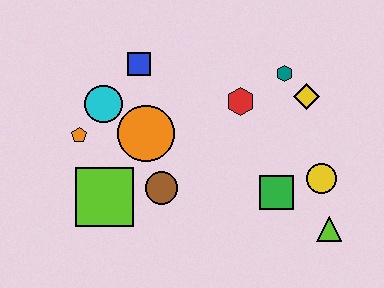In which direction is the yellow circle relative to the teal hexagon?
The yellow circle is below the teal hexagon.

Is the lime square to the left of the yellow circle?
Yes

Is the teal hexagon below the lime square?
No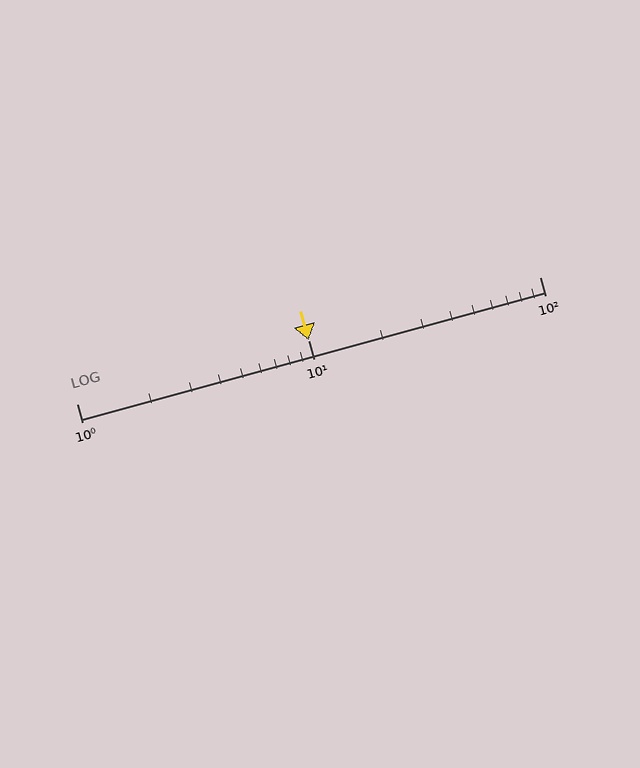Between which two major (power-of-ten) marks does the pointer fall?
The pointer is between 10 and 100.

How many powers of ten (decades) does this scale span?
The scale spans 2 decades, from 1 to 100.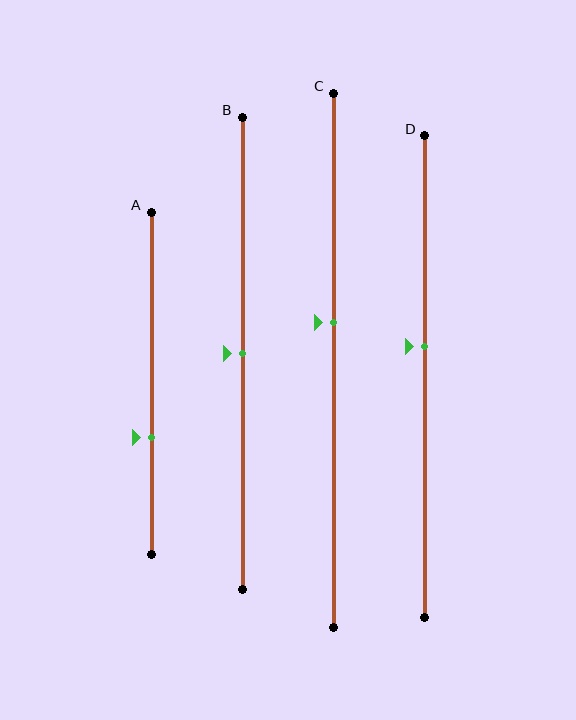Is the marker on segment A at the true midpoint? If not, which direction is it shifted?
No, the marker on segment A is shifted downward by about 16% of the segment length.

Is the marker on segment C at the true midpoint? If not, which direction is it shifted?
No, the marker on segment C is shifted upward by about 7% of the segment length.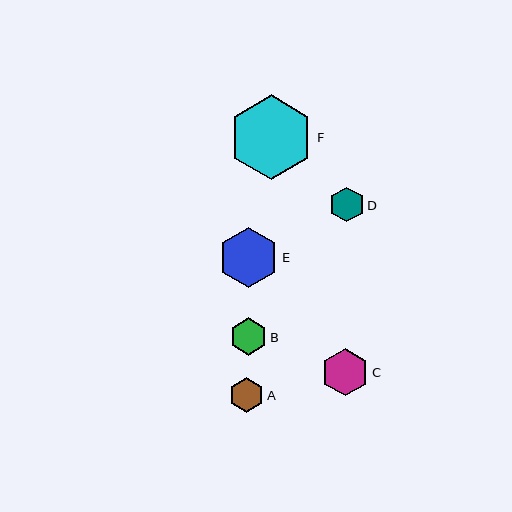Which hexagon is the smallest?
Hexagon A is the smallest with a size of approximately 34 pixels.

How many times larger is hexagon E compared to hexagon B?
Hexagon E is approximately 1.6 times the size of hexagon B.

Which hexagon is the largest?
Hexagon F is the largest with a size of approximately 85 pixels.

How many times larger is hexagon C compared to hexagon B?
Hexagon C is approximately 1.3 times the size of hexagon B.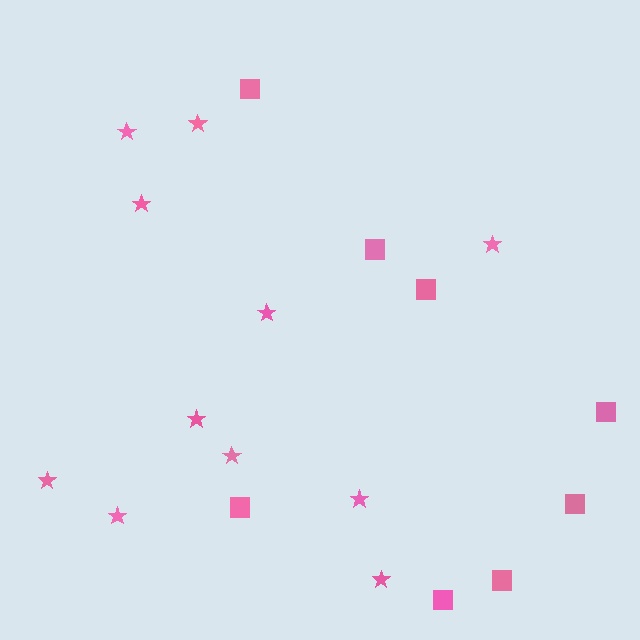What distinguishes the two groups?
There are 2 groups: one group of squares (8) and one group of stars (11).